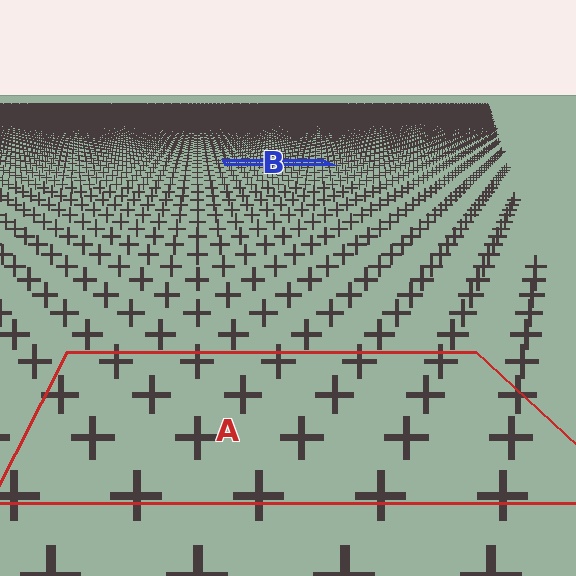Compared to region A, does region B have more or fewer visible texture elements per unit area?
Region B has more texture elements per unit area — they are packed more densely because it is farther away.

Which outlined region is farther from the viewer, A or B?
Region B is farther from the viewer — the texture elements inside it appear smaller and more densely packed.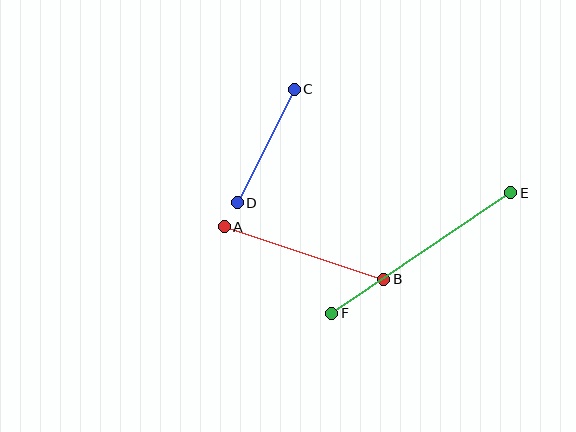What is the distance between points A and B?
The distance is approximately 168 pixels.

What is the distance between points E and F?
The distance is approximately 216 pixels.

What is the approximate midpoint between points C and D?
The midpoint is at approximately (266, 146) pixels.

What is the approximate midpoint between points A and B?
The midpoint is at approximately (304, 253) pixels.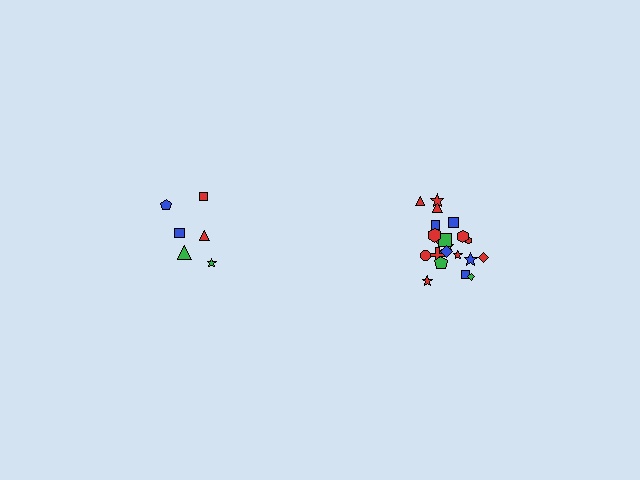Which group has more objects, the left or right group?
The right group.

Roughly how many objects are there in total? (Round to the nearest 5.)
Roughly 30 objects in total.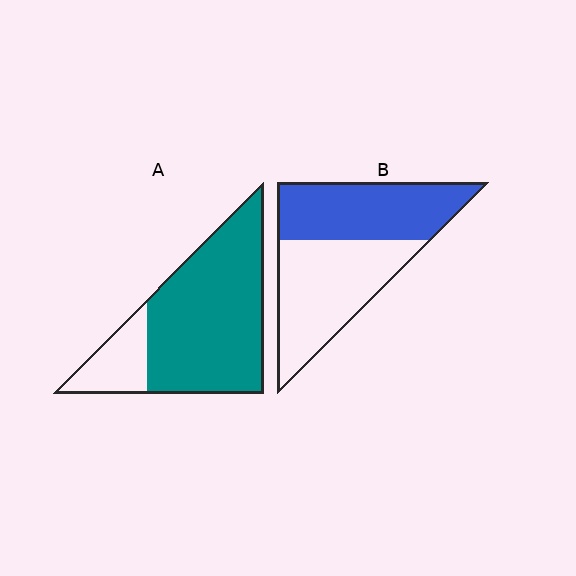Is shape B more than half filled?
Roughly half.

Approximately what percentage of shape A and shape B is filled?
A is approximately 80% and B is approximately 45%.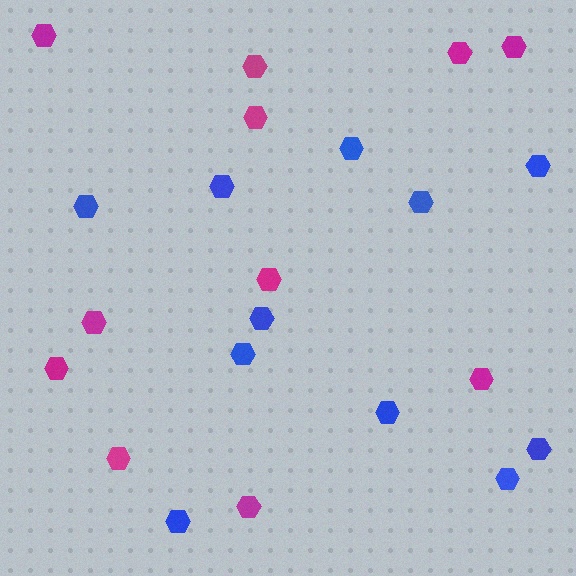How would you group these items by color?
There are 2 groups: one group of blue hexagons (11) and one group of magenta hexagons (11).